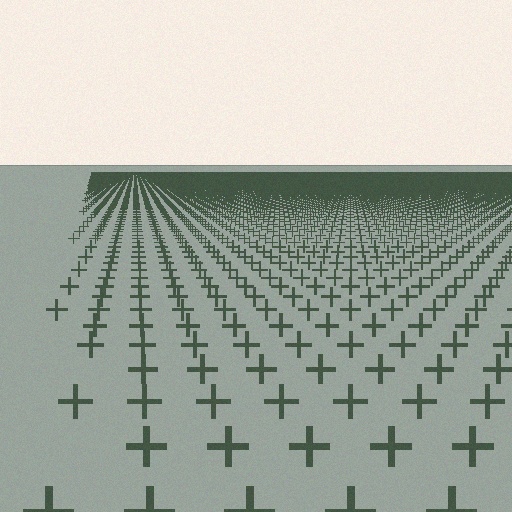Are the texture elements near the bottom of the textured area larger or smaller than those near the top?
Larger. Near the bottom, elements are closer to the viewer and appear at a bigger on-screen size.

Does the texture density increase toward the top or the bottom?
Density increases toward the top.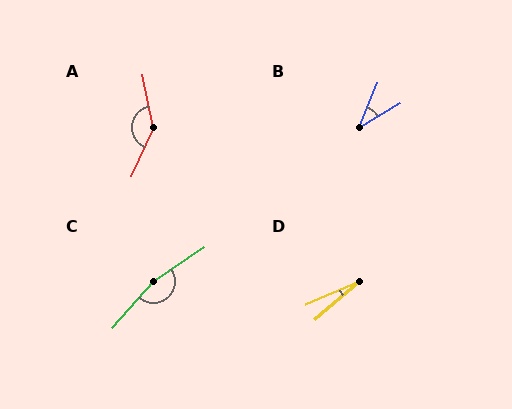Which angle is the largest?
C, at approximately 166 degrees.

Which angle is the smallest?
D, at approximately 17 degrees.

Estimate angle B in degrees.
Approximately 36 degrees.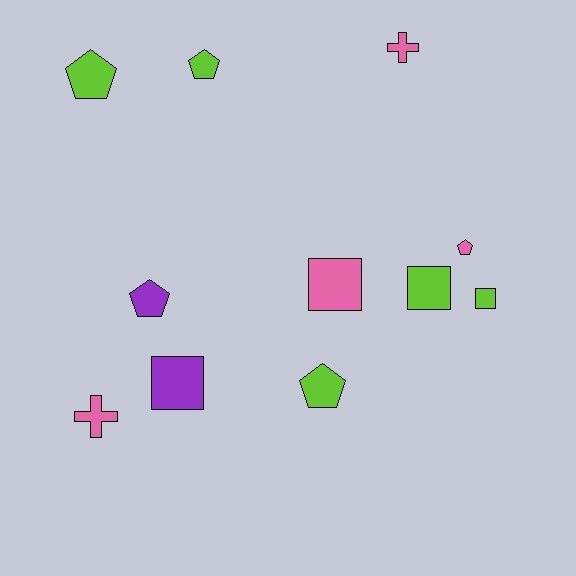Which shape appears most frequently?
Pentagon, with 5 objects.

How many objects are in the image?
There are 11 objects.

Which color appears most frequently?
Lime, with 5 objects.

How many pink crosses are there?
There are 2 pink crosses.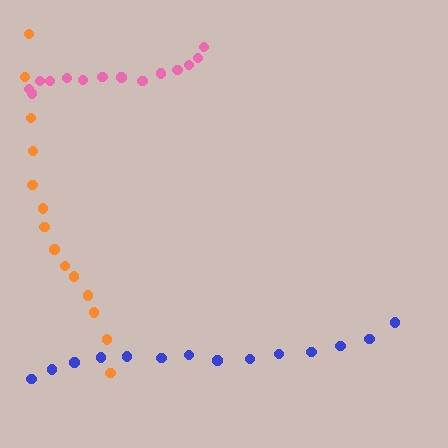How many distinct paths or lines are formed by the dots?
There are 3 distinct paths.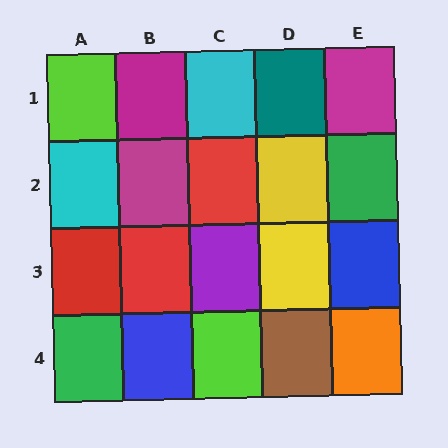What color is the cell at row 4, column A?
Green.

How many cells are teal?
1 cell is teal.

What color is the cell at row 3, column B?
Red.